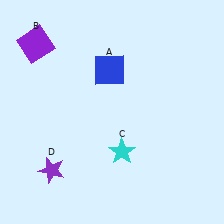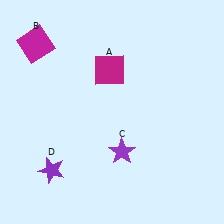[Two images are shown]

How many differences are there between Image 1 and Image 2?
There are 3 differences between the two images.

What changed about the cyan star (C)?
In Image 1, C is cyan. In Image 2, it changed to purple.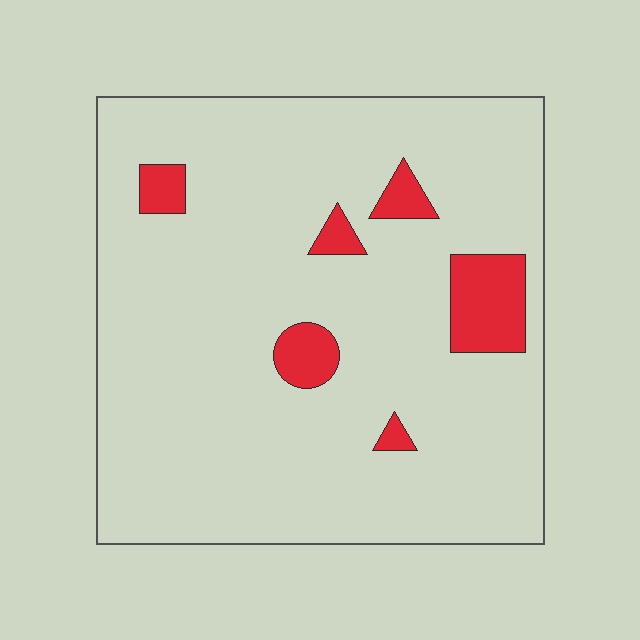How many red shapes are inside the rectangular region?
6.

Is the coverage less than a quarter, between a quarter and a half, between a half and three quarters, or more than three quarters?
Less than a quarter.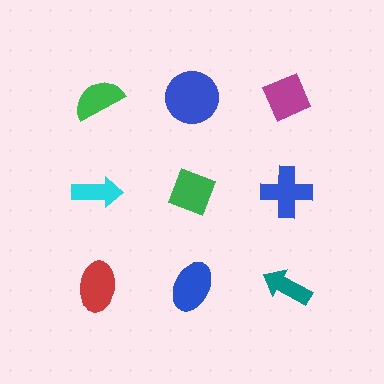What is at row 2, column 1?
A cyan arrow.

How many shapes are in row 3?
3 shapes.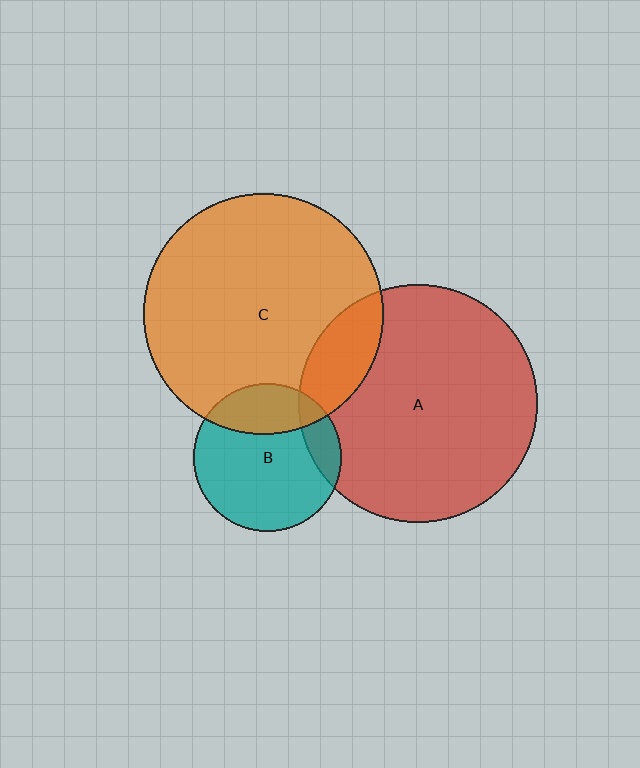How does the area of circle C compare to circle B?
Approximately 2.6 times.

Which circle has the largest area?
Circle C (orange).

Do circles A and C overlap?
Yes.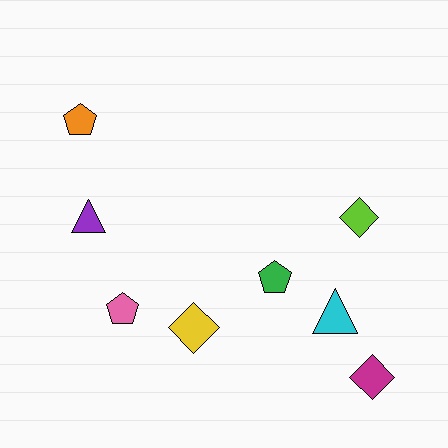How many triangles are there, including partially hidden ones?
There are 2 triangles.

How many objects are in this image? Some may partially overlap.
There are 8 objects.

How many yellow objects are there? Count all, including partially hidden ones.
There is 1 yellow object.